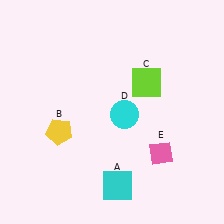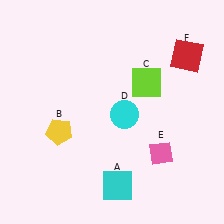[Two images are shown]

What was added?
A red square (F) was added in Image 2.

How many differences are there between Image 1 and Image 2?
There is 1 difference between the two images.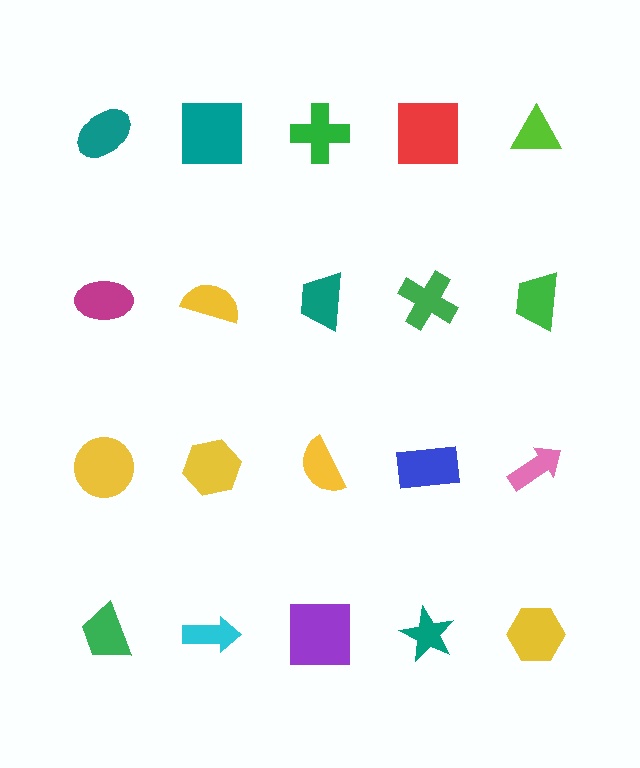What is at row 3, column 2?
A yellow hexagon.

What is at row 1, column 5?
A lime triangle.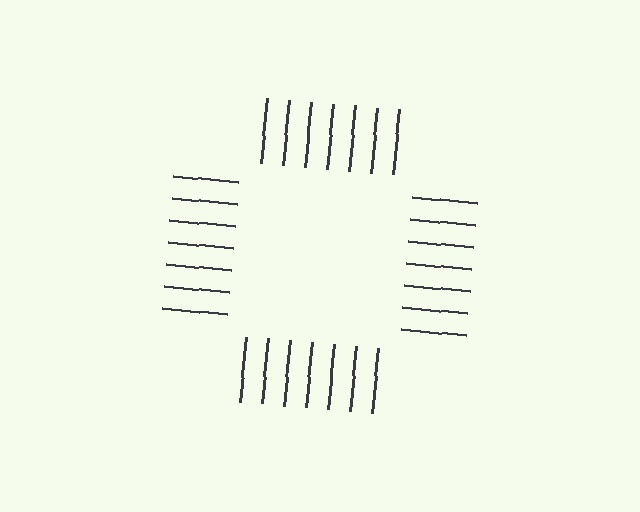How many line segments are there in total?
28 — 7 along each of the 4 edges.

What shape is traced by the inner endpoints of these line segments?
An illusory square — the line segments terminate on its edges but no continuous stroke is drawn.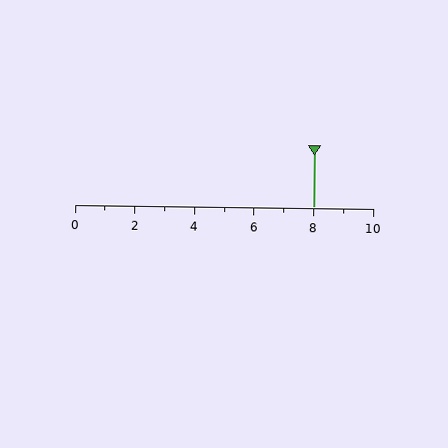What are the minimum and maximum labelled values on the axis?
The axis runs from 0 to 10.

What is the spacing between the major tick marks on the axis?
The major ticks are spaced 2 apart.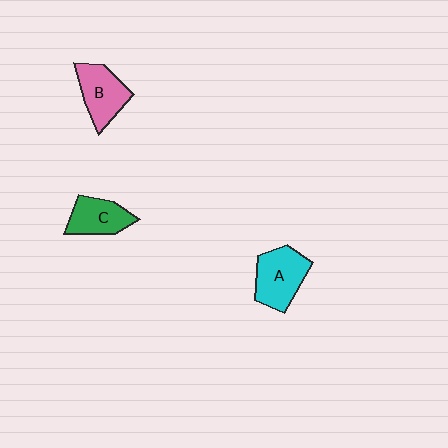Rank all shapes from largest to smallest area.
From largest to smallest: A (cyan), B (pink), C (green).